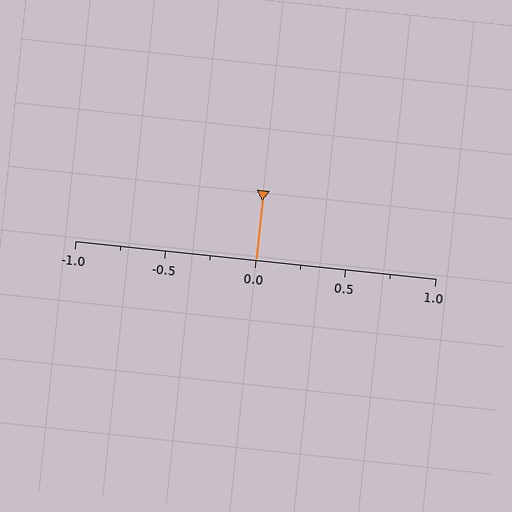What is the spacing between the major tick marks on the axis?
The major ticks are spaced 0.5 apart.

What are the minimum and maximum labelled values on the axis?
The axis runs from -1.0 to 1.0.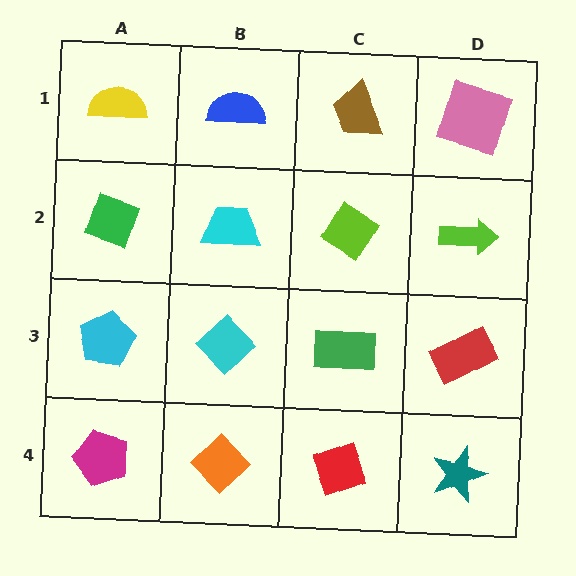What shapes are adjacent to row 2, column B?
A blue semicircle (row 1, column B), a cyan diamond (row 3, column B), a green diamond (row 2, column A), a lime diamond (row 2, column C).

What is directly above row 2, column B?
A blue semicircle.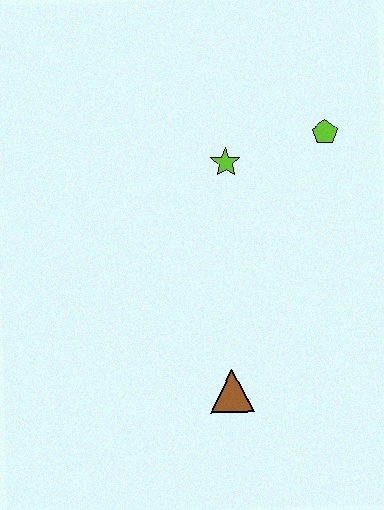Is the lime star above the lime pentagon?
No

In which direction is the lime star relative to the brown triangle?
The lime star is above the brown triangle.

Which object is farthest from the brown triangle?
The lime pentagon is farthest from the brown triangle.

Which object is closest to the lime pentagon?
The lime star is closest to the lime pentagon.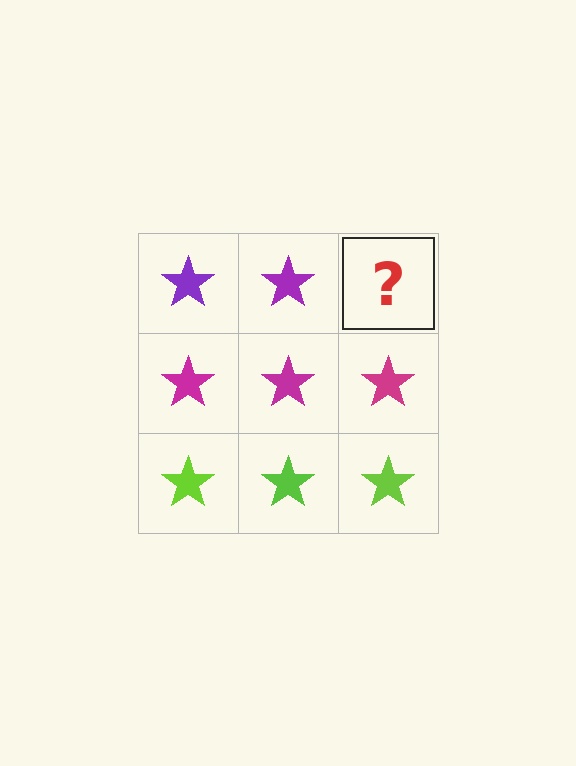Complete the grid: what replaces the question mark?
The question mark should be replaced with a purple star.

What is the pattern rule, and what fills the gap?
The rule is that each row has a consistent color. The gap should be filled with a purple star.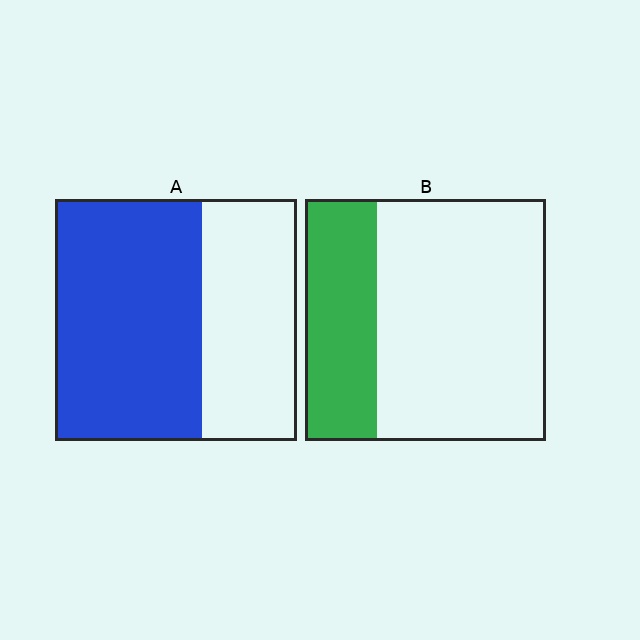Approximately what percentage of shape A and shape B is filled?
A is approximately 60% and B is approximately 30%.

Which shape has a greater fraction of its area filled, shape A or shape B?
Shape A.